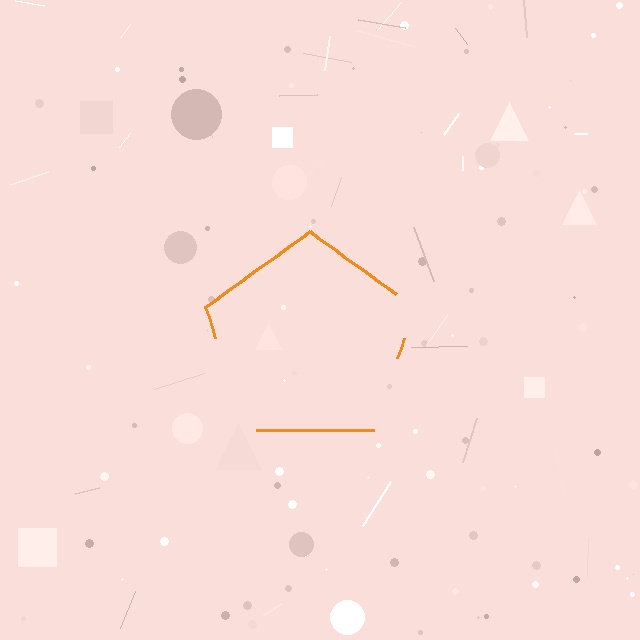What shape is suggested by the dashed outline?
The dashed outline suggests a pentagon.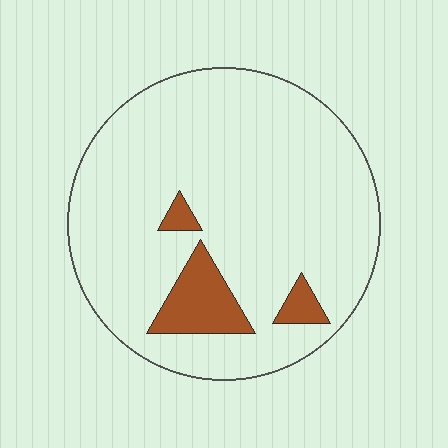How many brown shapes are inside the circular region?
3.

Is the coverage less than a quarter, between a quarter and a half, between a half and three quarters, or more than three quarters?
Less than a quarter.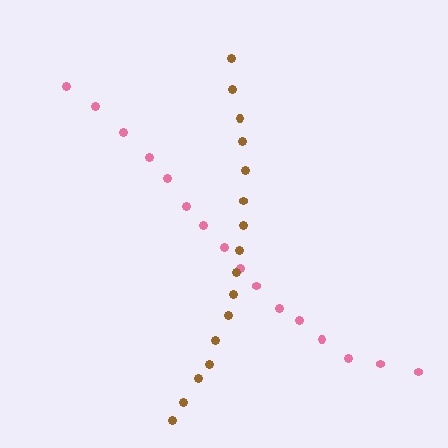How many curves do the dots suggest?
There are 2 distinct paths.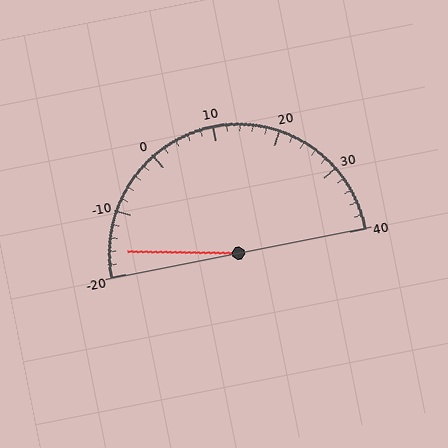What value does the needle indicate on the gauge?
The needle indicates approximately -16.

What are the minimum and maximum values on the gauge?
The gauge ranges from -20 to 40.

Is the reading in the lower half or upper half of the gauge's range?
The reading is in the lower half of the range (-20 to 40).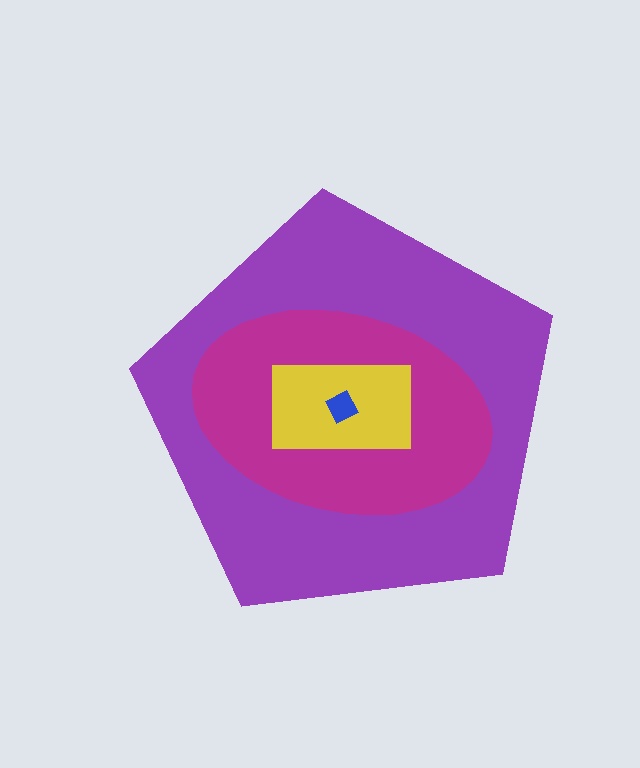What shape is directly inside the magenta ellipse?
The yellow rectangle.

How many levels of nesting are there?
4.